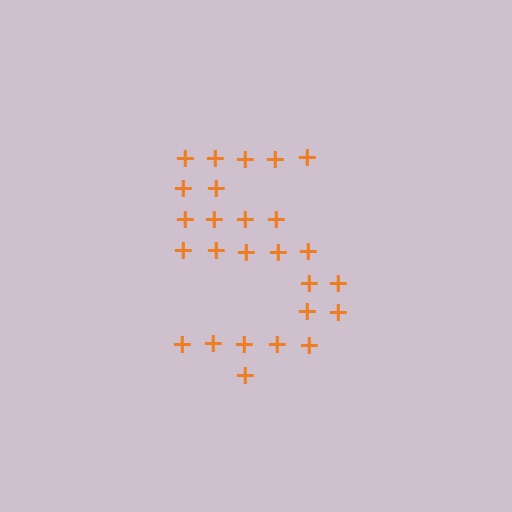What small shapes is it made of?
It is made of small plus signs.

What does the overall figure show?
The overall figure shows the digit 5.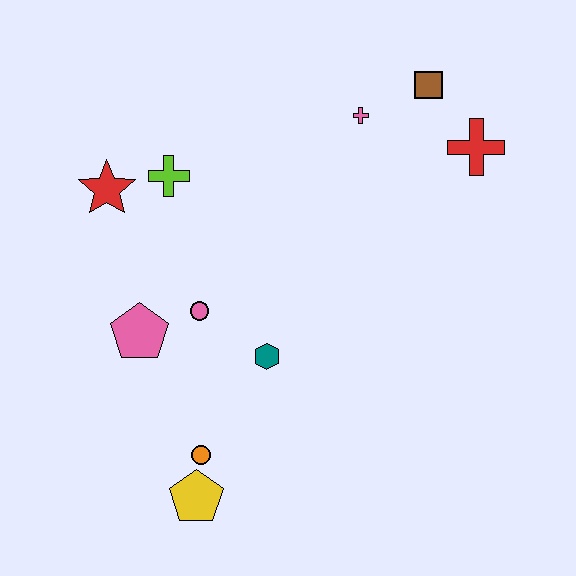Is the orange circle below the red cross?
Yes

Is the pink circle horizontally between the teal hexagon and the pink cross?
No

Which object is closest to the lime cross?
The red star is closest to the lime cross.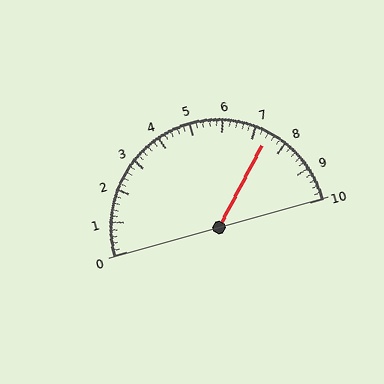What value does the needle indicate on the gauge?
The needle indicates approximately 7.4.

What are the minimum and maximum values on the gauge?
The gauge ranges from 0 to 10.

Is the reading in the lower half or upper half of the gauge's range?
The reading is in the upper half of the range (0 to 10).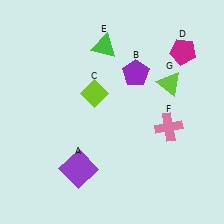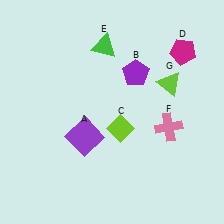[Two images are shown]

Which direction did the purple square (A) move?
The purple square (A) moved up.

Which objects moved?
The objects that moved are: the purple square (A), the lime diamond (C).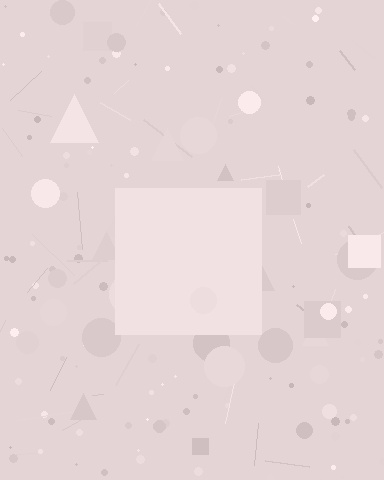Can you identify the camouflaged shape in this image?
The camouflaged shape is a square.